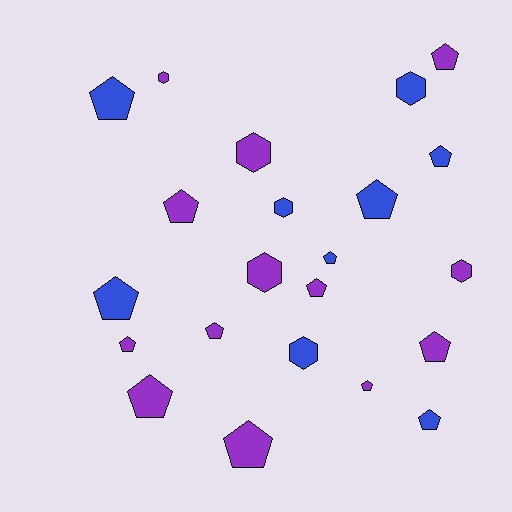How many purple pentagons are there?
There are 9 purple pentagons.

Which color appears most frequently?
Purple, with 13 objects.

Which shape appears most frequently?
Pentagon, with 15 objects.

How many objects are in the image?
There are 22 objects.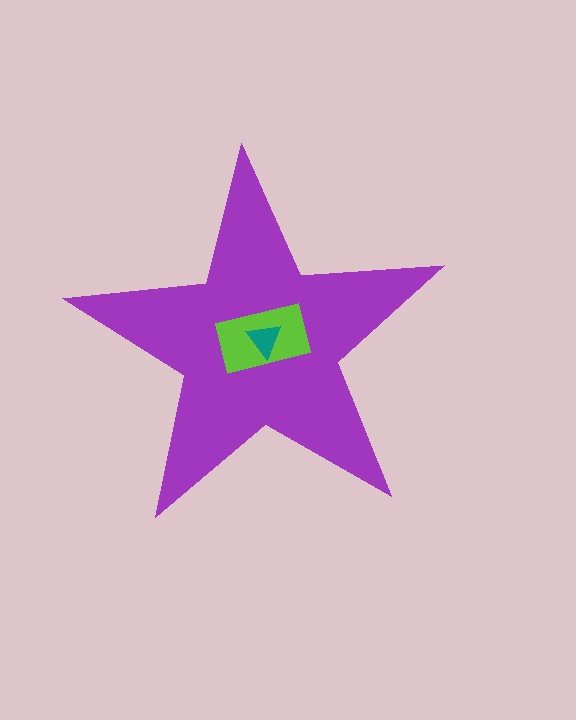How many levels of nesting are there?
3.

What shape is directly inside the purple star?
The lime rectangle.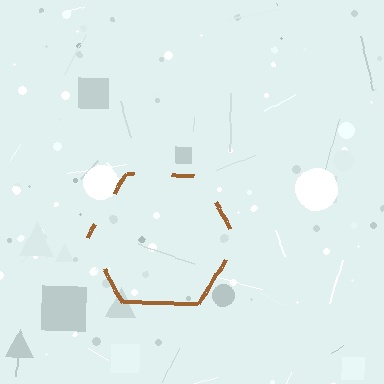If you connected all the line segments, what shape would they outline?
They would outline a hexagon.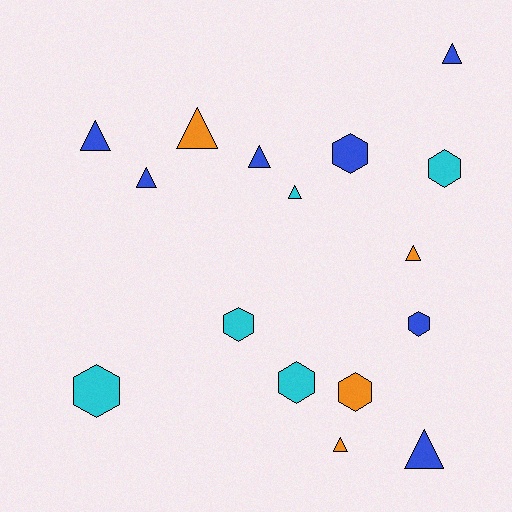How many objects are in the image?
There are 16 objects.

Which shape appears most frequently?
Triangle, with 9 objects.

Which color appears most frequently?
Blue, with 7 objects.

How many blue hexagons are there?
There are 2 blue hexagons.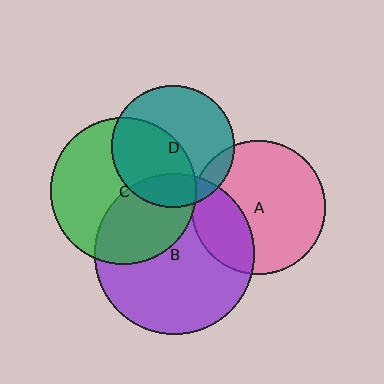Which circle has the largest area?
Circle B (purple).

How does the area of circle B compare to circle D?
Approximately 1.7 times.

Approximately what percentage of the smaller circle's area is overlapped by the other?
Approximately 10%.